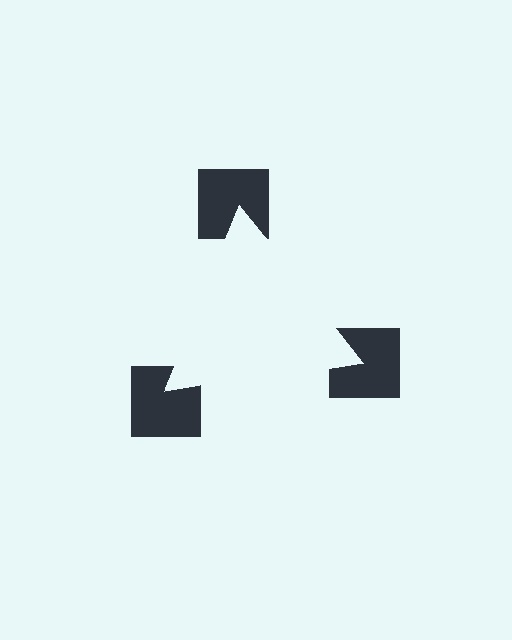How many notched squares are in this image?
There are 3 — one at each vertex of the illusory triangle.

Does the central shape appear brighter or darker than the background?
It typically appears slightly brighter than the background, even though no actual brightness change is drawn.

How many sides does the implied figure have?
3 sides.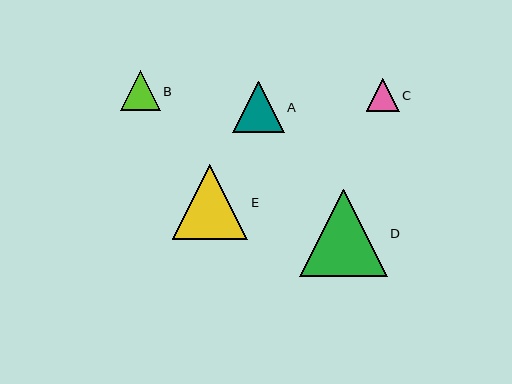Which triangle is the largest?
Triangle D is the largest with a size of approximately 87 pixels.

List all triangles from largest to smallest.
From largest to smallest: D, E, A, B, C.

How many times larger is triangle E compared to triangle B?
Triangle E is approximately 1.9 times the size of triangle B.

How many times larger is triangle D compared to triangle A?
Triangle D is approximately 1.7 times the size of triangle A.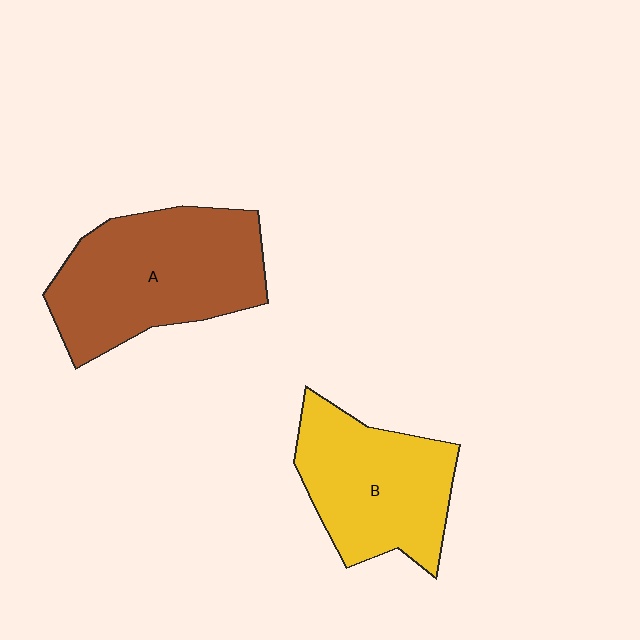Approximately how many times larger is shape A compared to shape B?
Approximately 1.2 times.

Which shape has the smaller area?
Shape B (yellow).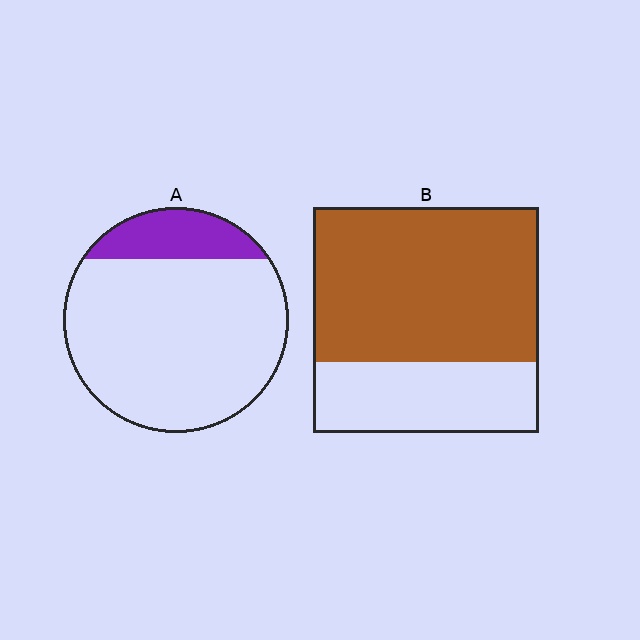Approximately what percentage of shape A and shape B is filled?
A is approximately 15% and B is approximately 70%.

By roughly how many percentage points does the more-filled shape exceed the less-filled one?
By roughly 50 percentage points (B over A).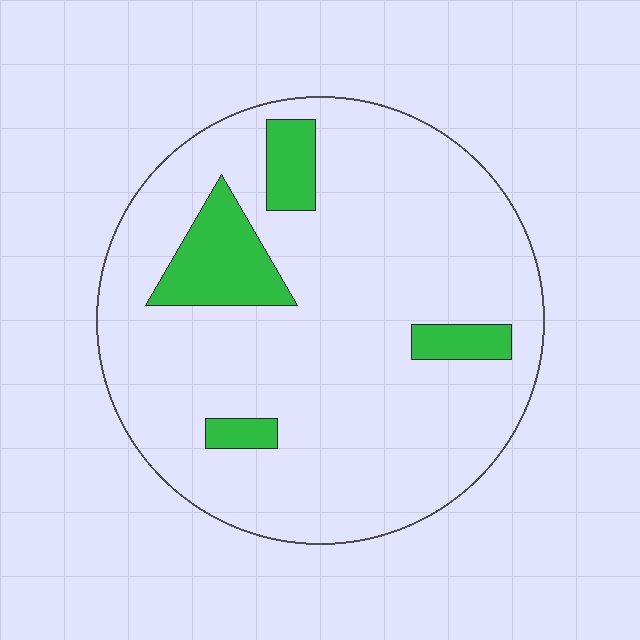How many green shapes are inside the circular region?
4.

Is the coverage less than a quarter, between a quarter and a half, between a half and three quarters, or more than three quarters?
Less than a quarter.